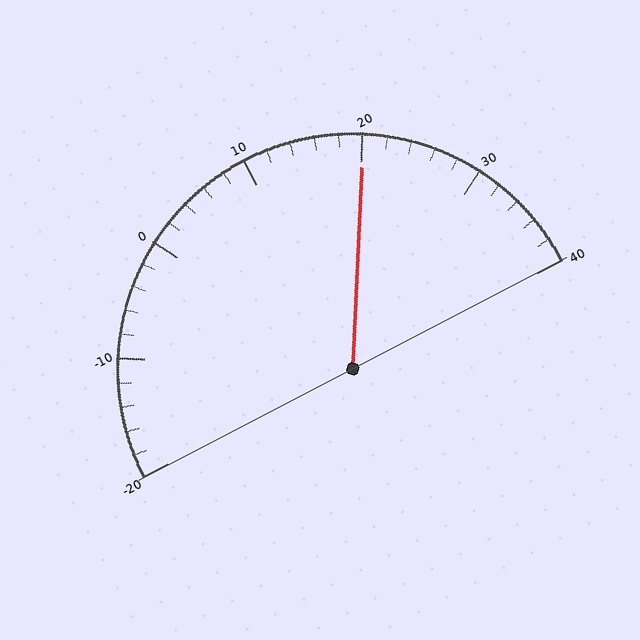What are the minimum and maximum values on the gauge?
The gauge ranges from -20 to 40.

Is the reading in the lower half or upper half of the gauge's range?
The reading is in the upper half of the range (-20 to 40).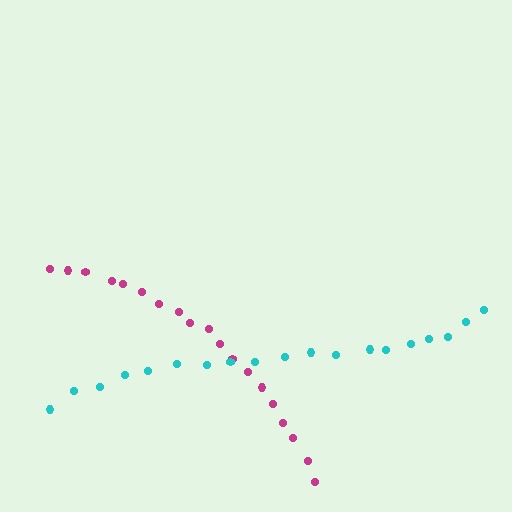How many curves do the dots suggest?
There are 2 distinct paths.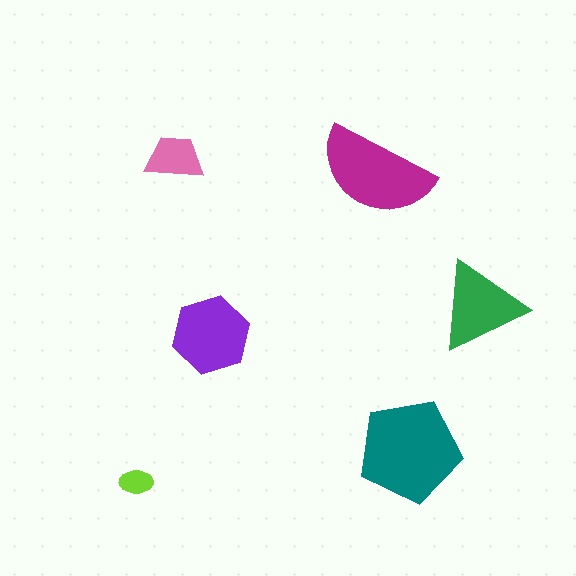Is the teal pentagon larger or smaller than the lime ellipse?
Larger.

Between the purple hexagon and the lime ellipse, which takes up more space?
The purple hexagon.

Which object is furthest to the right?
The green triangle is rightmost.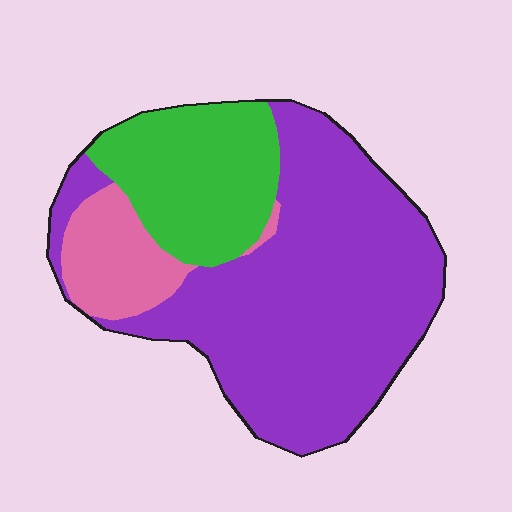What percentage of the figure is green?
Green covers roughly 25% of the figure.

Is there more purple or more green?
Purple.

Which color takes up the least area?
Pink, at roughly 10%.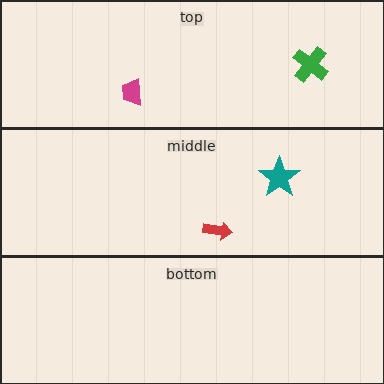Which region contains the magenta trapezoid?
The top region.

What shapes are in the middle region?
The red arrow, the teal star.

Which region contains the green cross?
The top region.